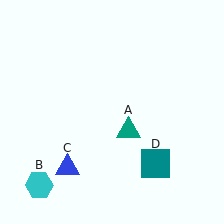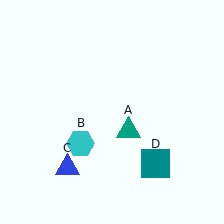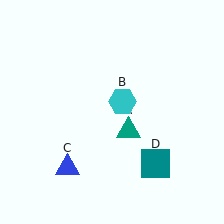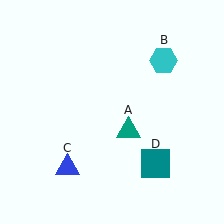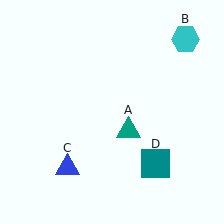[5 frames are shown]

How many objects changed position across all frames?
1 object changed position: cyan hexagon (object B).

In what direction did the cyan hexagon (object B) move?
The cyan hexagon (object B) moved up and to the right.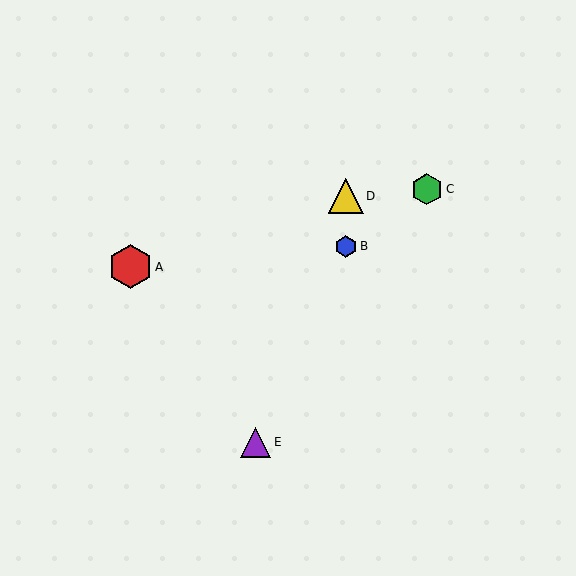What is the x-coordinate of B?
Object B is at x≈346.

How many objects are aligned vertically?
2 objects (B, D) are aligned vertically.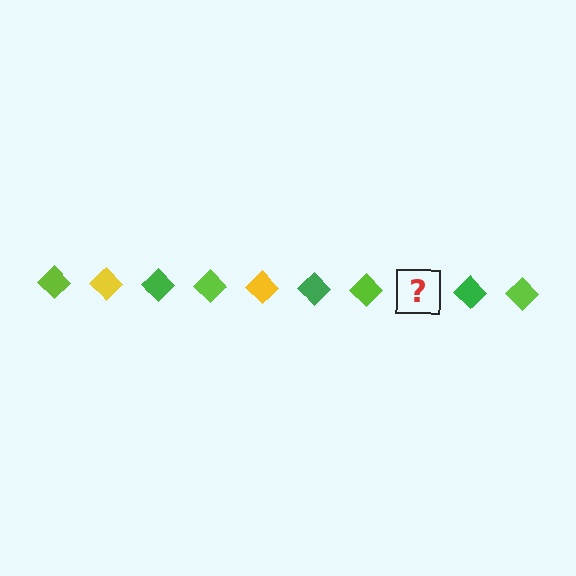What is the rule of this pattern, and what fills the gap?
The rule is that the pattern cycles through lime, yellow, green diamonds. The gap should be filled with a yellow diamond.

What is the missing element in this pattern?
The missing element is a yellow diamond.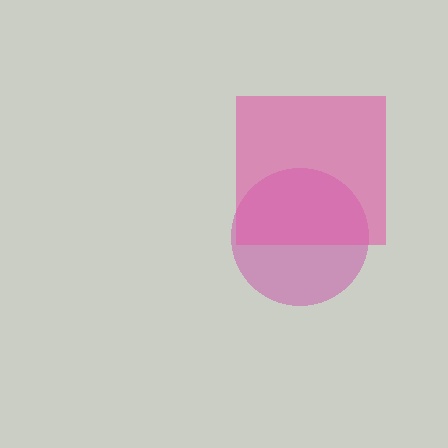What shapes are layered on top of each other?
The layered shapes are: a magenta circle, a pink square.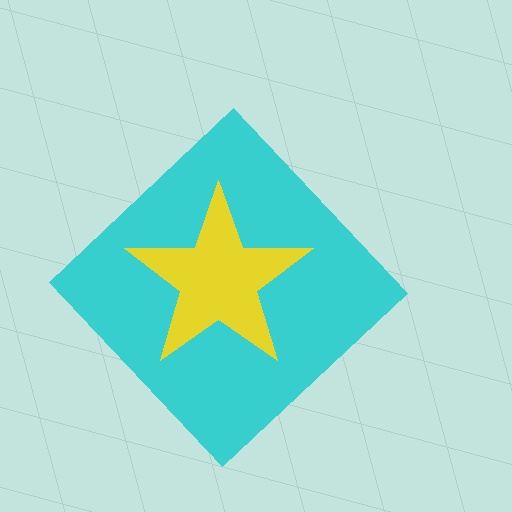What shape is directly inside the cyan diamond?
The yellow star.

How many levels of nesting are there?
2.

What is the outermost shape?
The cyan diamond.